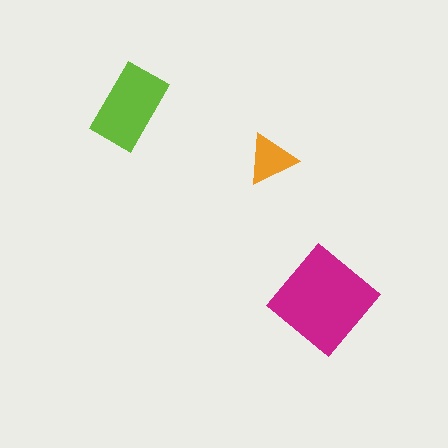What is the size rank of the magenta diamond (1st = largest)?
1st.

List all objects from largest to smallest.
The magenta diamond, the lime rectangle, the orange triangle.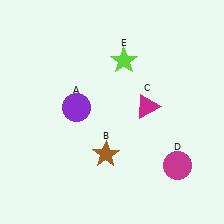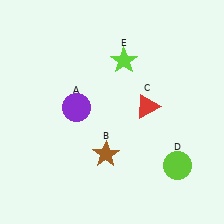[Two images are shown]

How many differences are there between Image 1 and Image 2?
There are 2 differences between the two images.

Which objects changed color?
C changed from magenta to red. D changed from magenta to lime.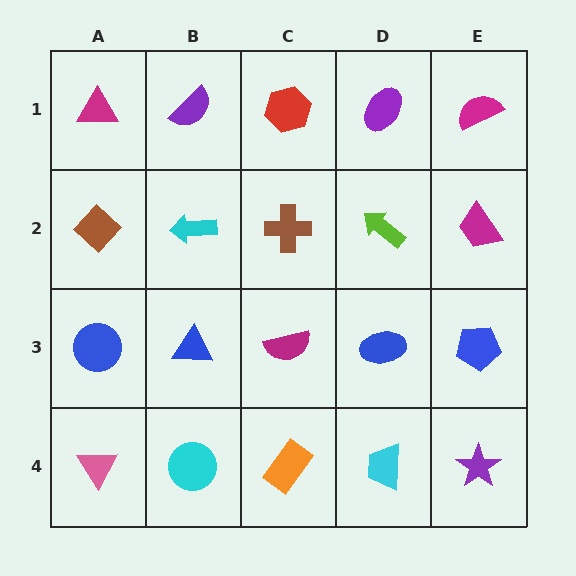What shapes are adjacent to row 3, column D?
A lime arrow (row 2, column D), a cyan trapezoid (row 4, column D), a magenta semicircle (row 3, column C), a blue pentagon (row 3, column E).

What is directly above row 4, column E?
A blue pentagon.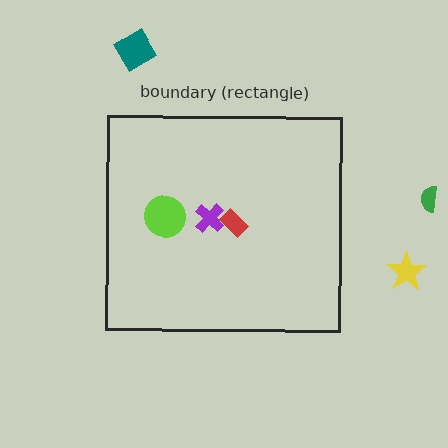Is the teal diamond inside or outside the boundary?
Outside.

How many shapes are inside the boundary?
3 inside, 3 outside.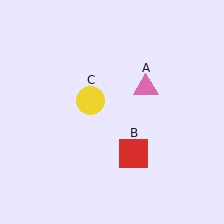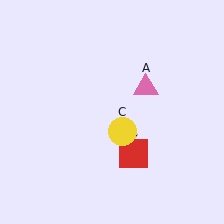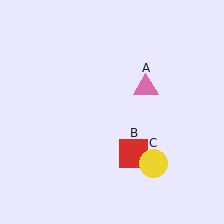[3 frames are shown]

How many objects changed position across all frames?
1 object changed position: yellow circle (object C).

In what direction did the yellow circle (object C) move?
The yellow circle (object C) moved down and to the right.